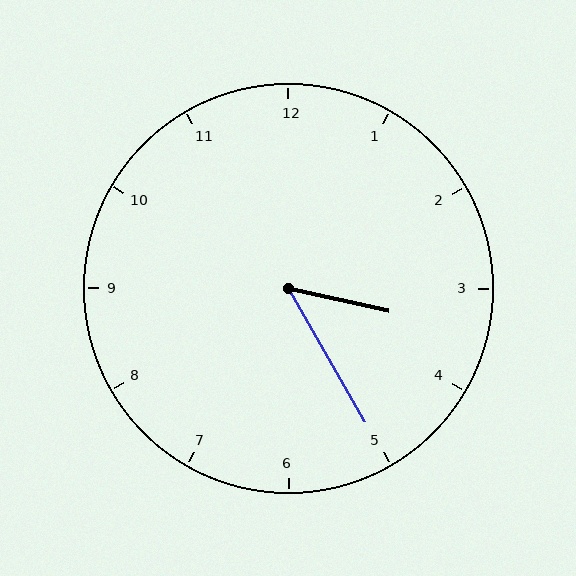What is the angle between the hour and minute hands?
Approximately 48 degrees.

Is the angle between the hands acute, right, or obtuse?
It is acute.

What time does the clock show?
3:25.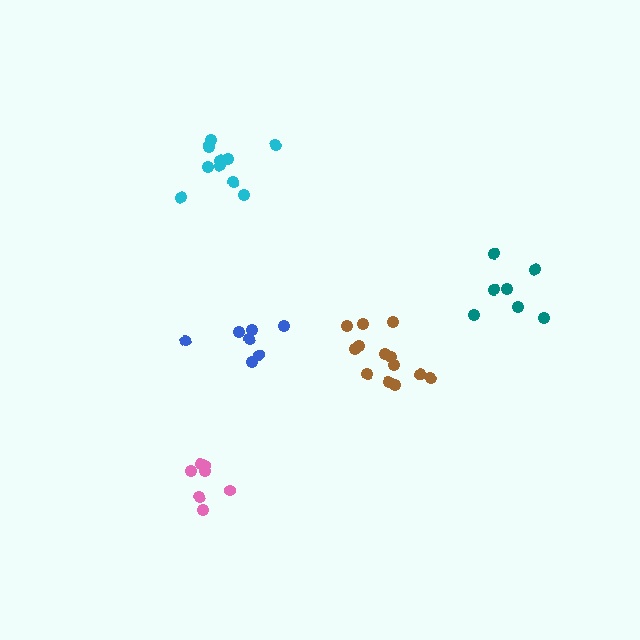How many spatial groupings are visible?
There are 5 spatial groupings.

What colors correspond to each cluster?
The clusters are colored: blue, cyan, pink, teal, brown.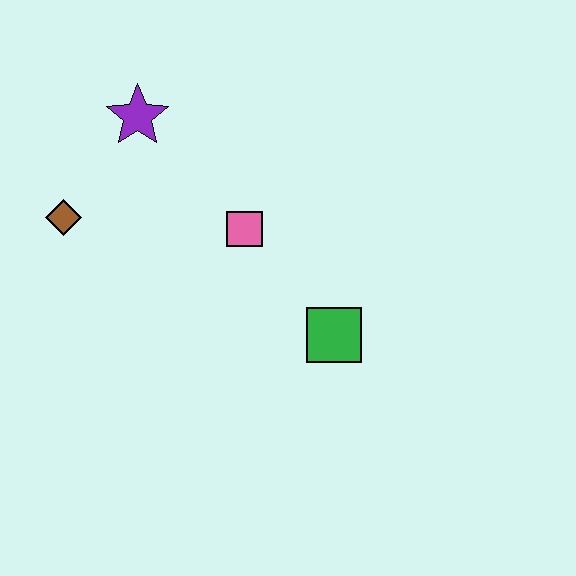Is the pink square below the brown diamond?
Yes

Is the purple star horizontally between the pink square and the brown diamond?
Yes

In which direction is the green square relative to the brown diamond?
The green square is to the right of the brown diamond.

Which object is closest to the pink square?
The green square is closest to the pink square.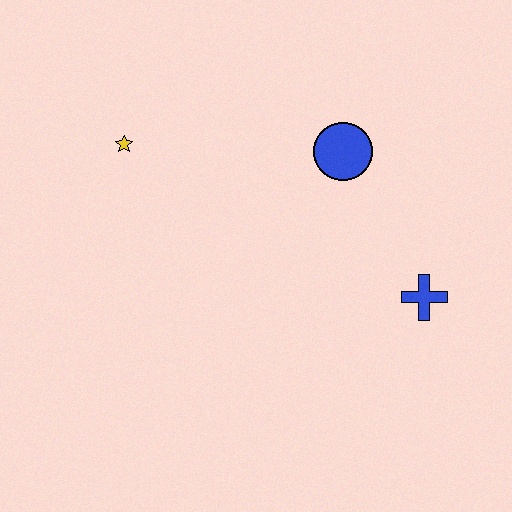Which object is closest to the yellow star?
The blue circle is closest to the yellow star.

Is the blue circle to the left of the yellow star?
No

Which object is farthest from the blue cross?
The yellow star is farthest from the blue cross.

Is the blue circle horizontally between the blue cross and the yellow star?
Yes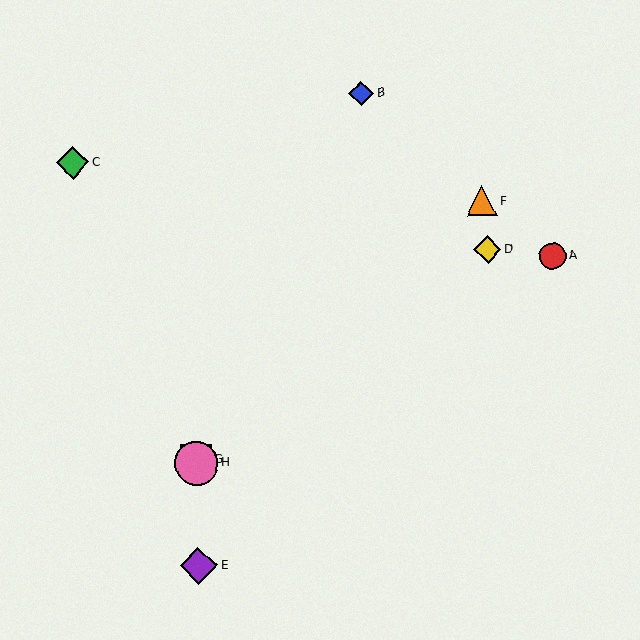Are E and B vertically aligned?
No, E is at x≈199 and B is at x≈361.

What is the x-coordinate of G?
Object G is at x≈196.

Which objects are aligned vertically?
Objects E, G, H are aligned vertically.